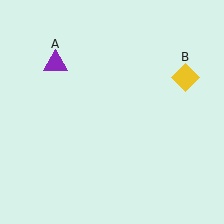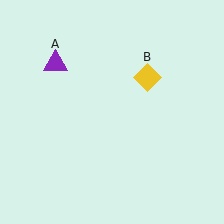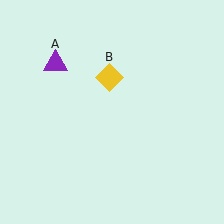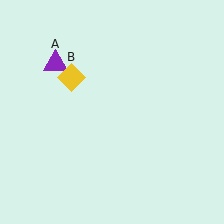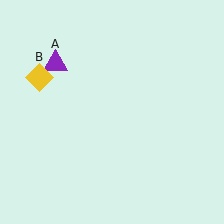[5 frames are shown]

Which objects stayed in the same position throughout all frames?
Purple triangle (object A) remained stationary.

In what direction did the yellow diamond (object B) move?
The yellow diamond (object B) moved left.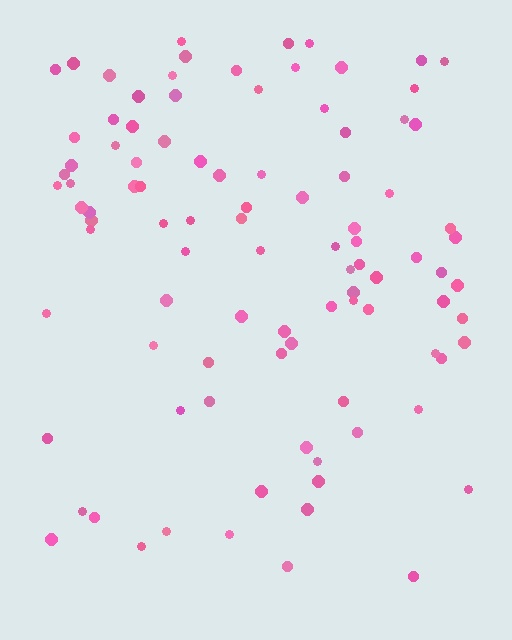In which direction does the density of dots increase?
From bottom to top, with the top side densest.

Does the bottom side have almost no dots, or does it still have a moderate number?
Still a moderate number, just noticeably fewer than the top.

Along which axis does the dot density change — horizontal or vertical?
Vertical.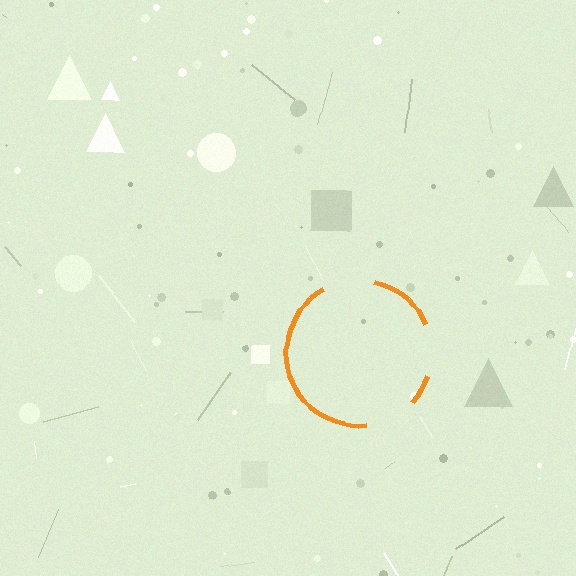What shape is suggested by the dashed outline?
The dashed outline suggests a circle.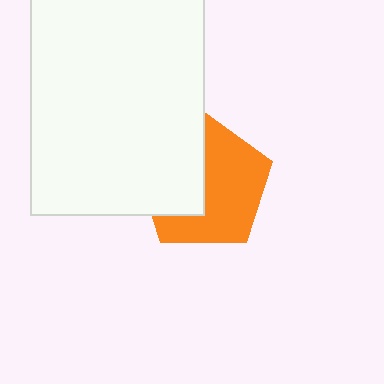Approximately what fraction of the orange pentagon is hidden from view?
Roughly 41% of the orange pentagon is hidden behind the white rectangle.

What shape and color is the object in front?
The object in front is a white rectangle.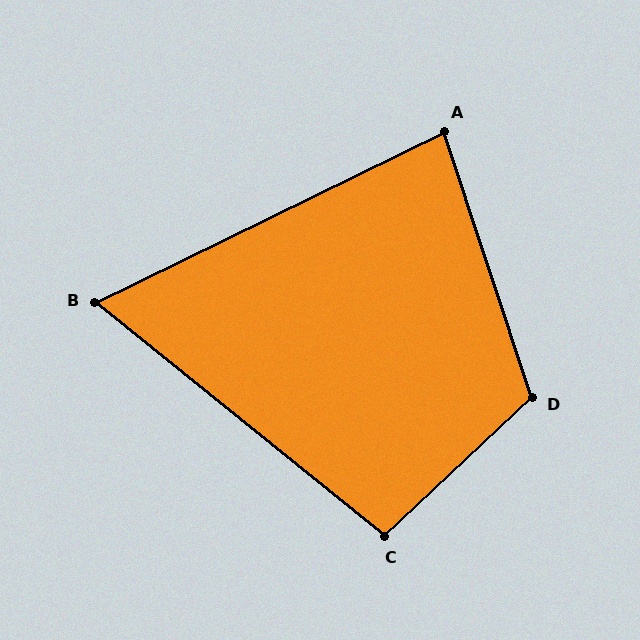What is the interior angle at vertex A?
Approximately 82 degrees (acute).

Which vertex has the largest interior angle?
D, at approximately 115 degrees.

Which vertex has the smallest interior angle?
B, at approximately 65 degrees.